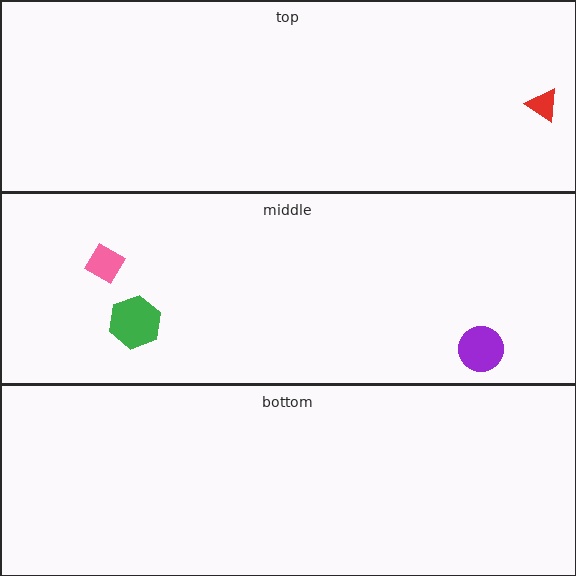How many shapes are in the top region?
1.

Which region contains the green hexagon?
The middle region.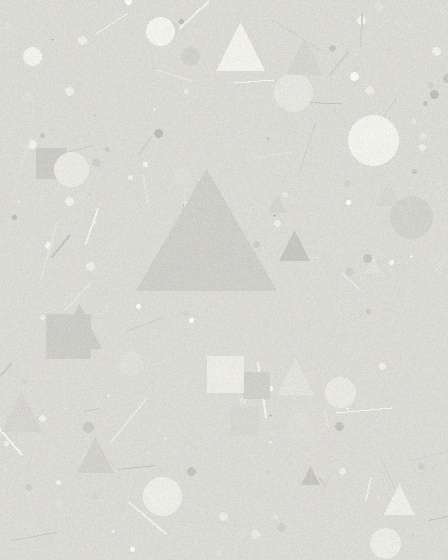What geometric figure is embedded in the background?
A triangle is embedded in the background.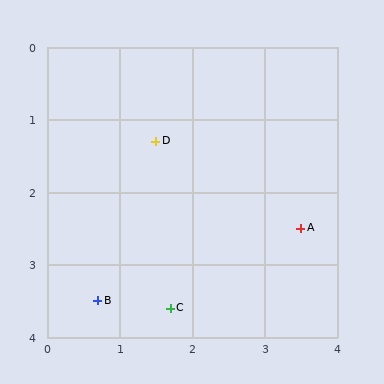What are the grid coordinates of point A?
Point A is at approximately (3.5, 2.5).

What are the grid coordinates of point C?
Point C is at approximately (1.7, 3.6).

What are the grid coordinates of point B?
Point B is at approximately (0.7, 3.5).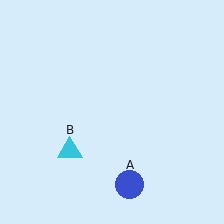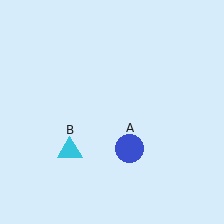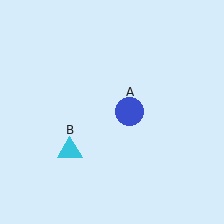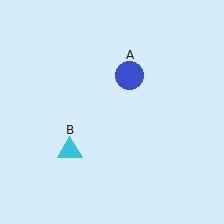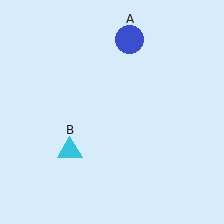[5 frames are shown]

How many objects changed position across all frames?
1 object changed position: blue circle (object A).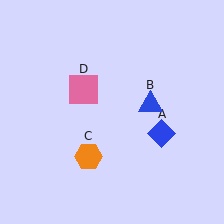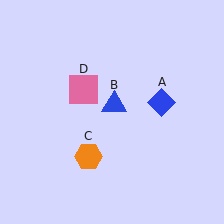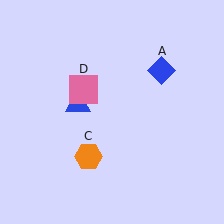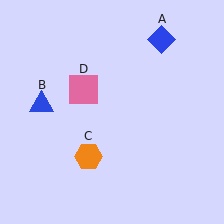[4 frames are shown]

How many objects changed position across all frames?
2 objects changed position: blue diamond (object A), blue triangle (object B).